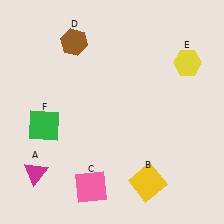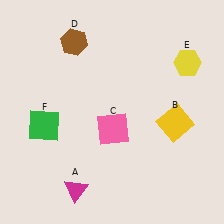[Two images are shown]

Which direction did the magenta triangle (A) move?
The magenta triangle (A) moved right.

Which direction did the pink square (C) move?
The pink square (C) moved up.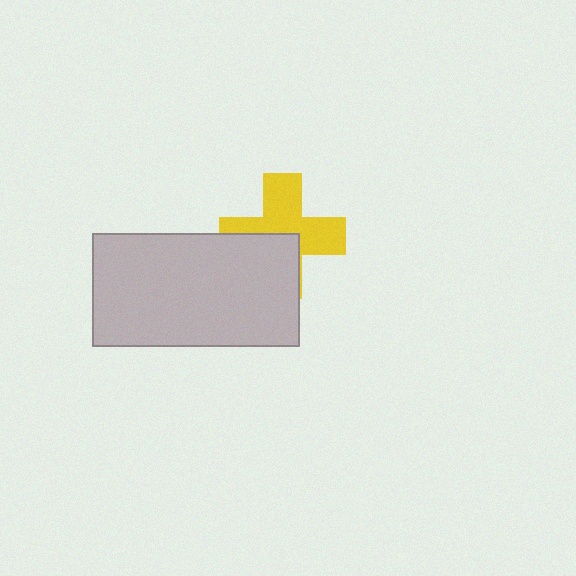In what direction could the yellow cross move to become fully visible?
The yellow cross could move toward the upper-right. That would shift it out from behind the light gray rectangle entirely.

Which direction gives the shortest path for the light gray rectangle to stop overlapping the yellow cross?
Moving toward the lower-left gives the shortest separation.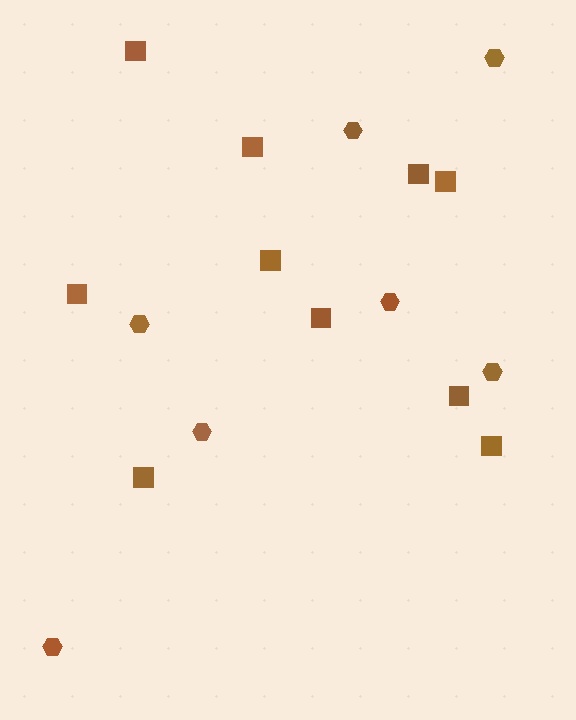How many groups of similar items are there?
There are 2 groups: one group of hexagons (7) and one group of squares (10).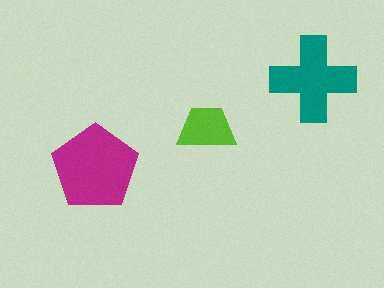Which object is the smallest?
The lime trapezoid.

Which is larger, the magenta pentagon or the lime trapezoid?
The magenta pentagon.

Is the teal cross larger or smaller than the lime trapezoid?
Larger.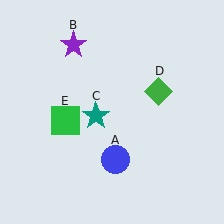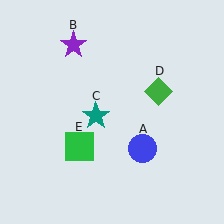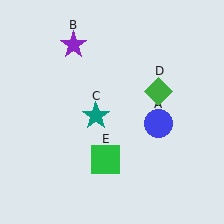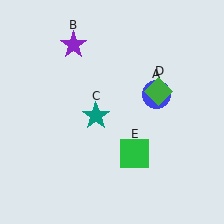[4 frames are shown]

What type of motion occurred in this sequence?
The blue circle (object A), green square (object E) rotated counterclockwise around the center of the scene.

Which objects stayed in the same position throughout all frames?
Purple star (object B) and teal star (object C) and green diamond (object D) remained stationary.